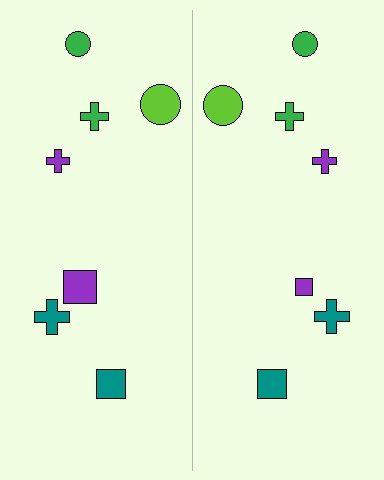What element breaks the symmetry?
The purple square on the right side has a different size than its mirror counterpart.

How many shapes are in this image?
There are 14 shapes in this image.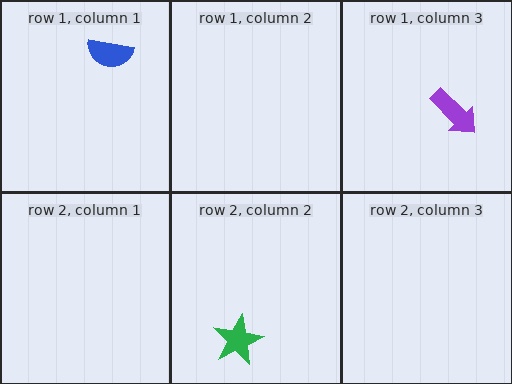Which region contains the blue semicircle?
The row 1, column 1 region.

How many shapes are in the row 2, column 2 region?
1.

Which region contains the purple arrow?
The row 1, column 3 region.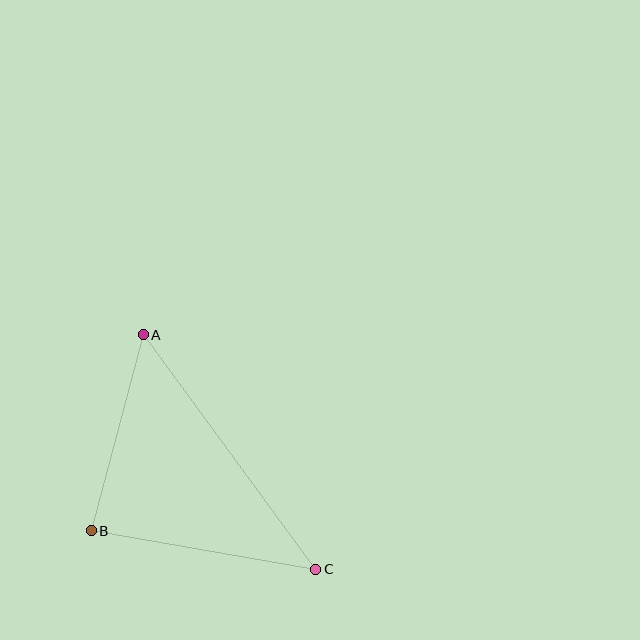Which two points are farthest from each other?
Points A and C are farthest from each other.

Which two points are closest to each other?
Points A and B are closest to each other.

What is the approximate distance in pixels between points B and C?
The distance between B and C is approximately 228 pixels.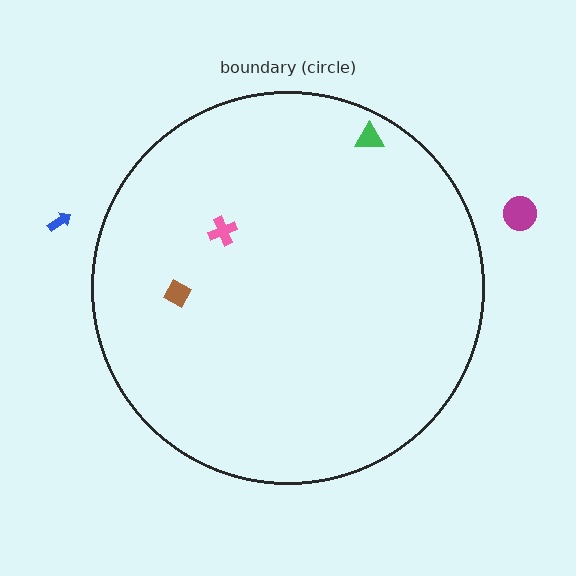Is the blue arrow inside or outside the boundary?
Outside.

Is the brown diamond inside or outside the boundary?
Inside.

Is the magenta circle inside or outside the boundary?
Outside.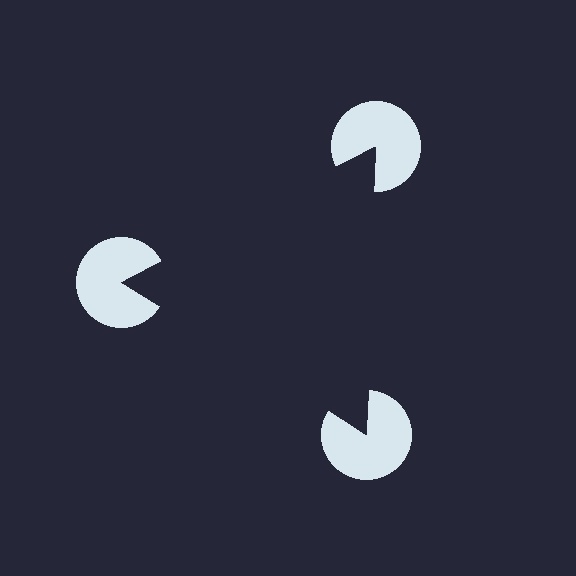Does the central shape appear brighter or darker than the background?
It typically appears slightly darker than the background, even though no actual brightness change is drawn.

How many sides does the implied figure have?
3 sides.